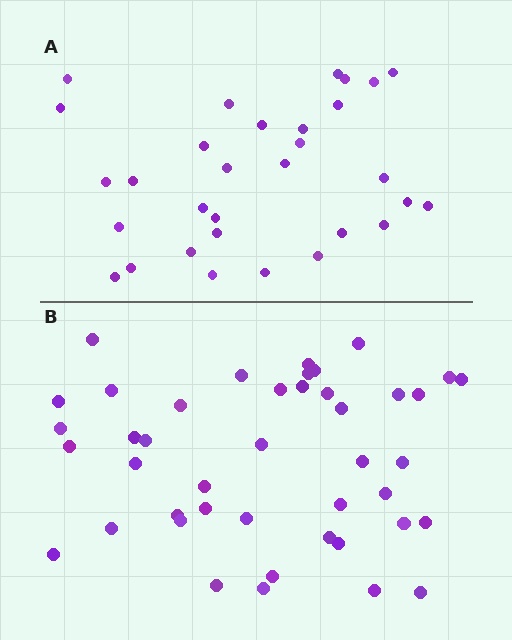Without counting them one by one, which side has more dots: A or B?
Region B (the bottom region) has more dots.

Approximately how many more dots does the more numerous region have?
Region B has roughly 12 or so more dots than region A.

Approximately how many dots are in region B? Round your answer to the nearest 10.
About 40 dots. (The exact count is 43, which rounds to 40.)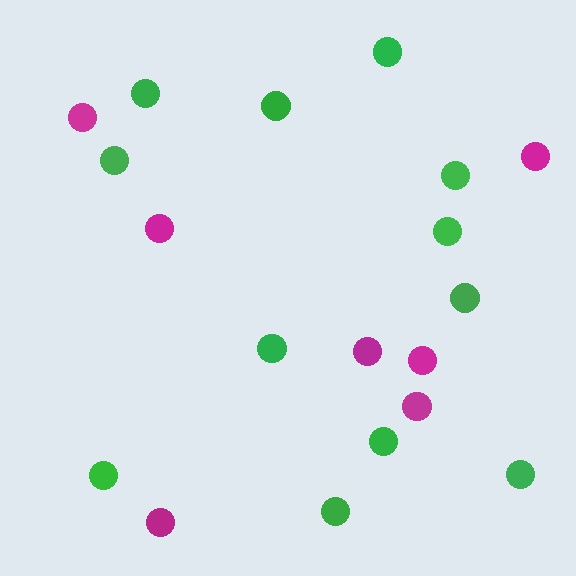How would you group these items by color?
There are 2 groups: one group of magenta circles (7) and one group of green circles (12).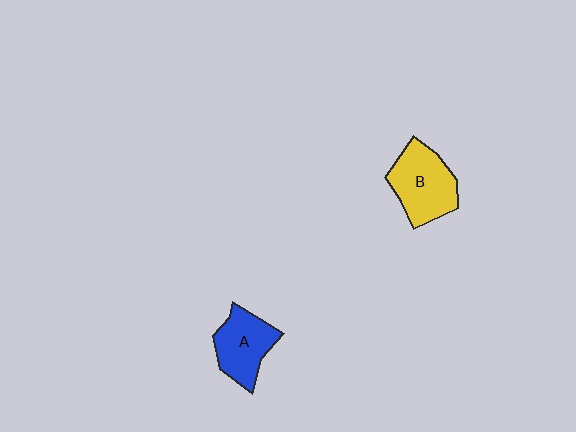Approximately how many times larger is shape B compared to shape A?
Approximately 1.2 times.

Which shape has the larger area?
Shape B (yellow).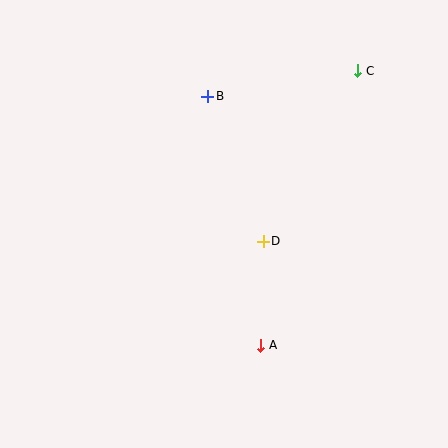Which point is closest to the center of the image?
Point D at (263, 241) is closest to the center.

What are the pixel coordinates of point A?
Point A is at (261, 345).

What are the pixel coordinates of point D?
Point D is at (263, 241).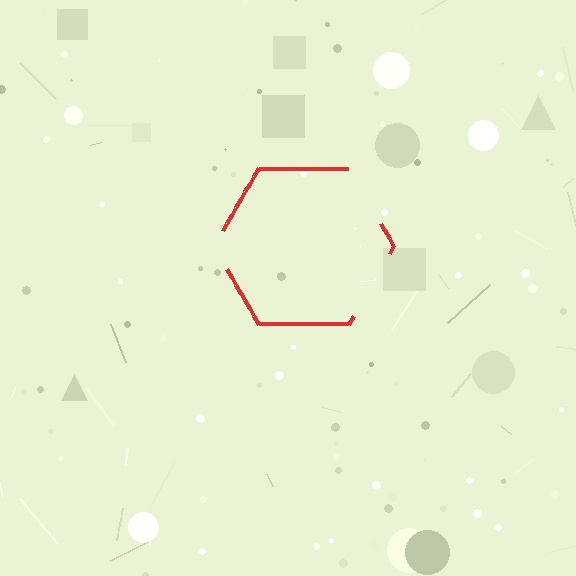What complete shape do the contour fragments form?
The contour fragments form a hexagon.